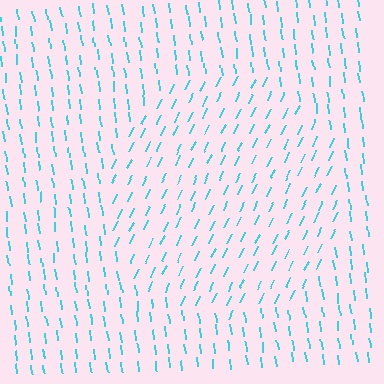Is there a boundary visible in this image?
Yes, there is a texture boundary formed by a change in line orientation.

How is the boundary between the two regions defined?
The boundary is defined purely by a change in line orientation (approximately 33 degrees difference). All lines are the same color and thickness.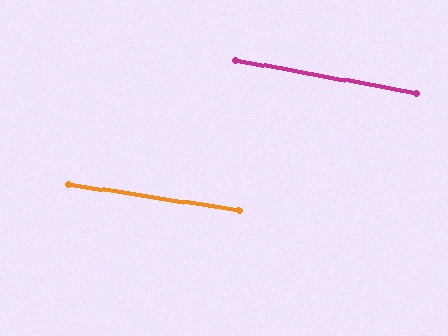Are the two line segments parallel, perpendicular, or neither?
Parallel — their directions differ by only 1.3°.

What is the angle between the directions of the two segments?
Approximately 1 degree.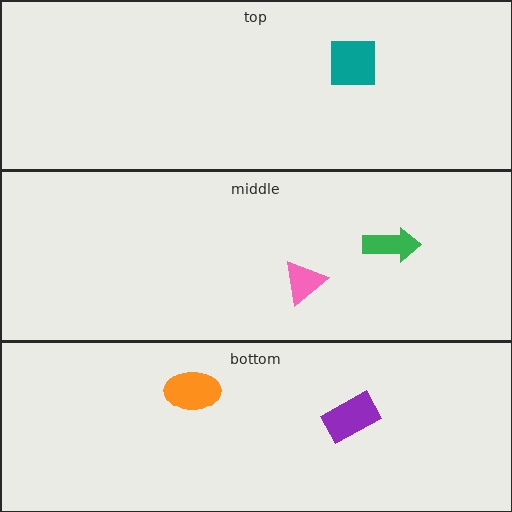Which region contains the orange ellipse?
The bottom region.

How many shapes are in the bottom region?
2.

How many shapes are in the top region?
1.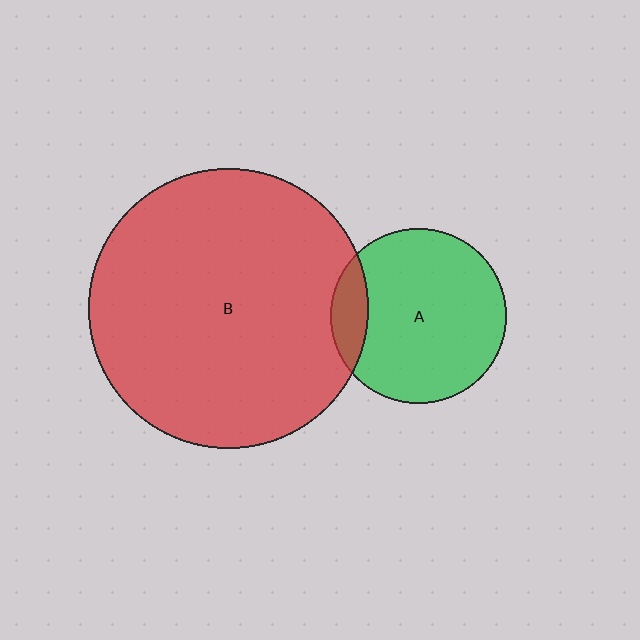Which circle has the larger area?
Circle B (red).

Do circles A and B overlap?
Yes.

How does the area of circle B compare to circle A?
Approximately 2.6 times.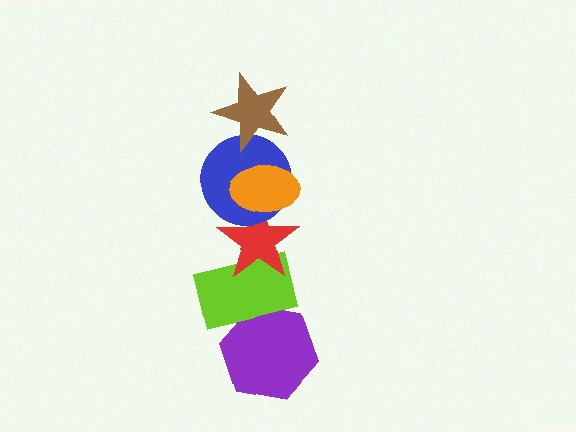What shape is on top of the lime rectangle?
The red star is on top of the lime rectangle.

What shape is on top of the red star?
The blue circle is on top of the red star.